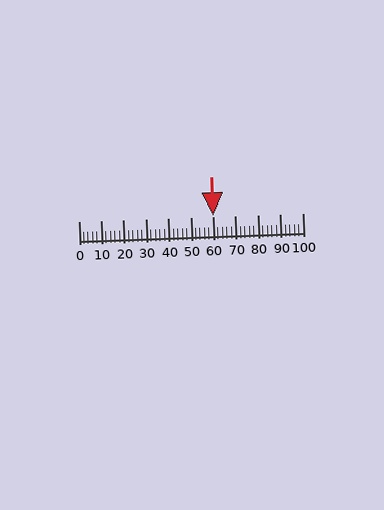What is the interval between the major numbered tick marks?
The major tick marks are spaced 10 units apart.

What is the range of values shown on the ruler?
The ruler shows values from 0 to 100.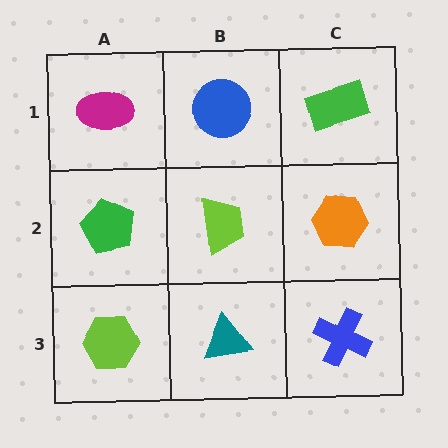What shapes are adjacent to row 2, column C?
A green rectangle (row 1, column C), a blue cross (row 3, column C), a lime trapezoid (row 2, column B).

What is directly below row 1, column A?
A green pentagon.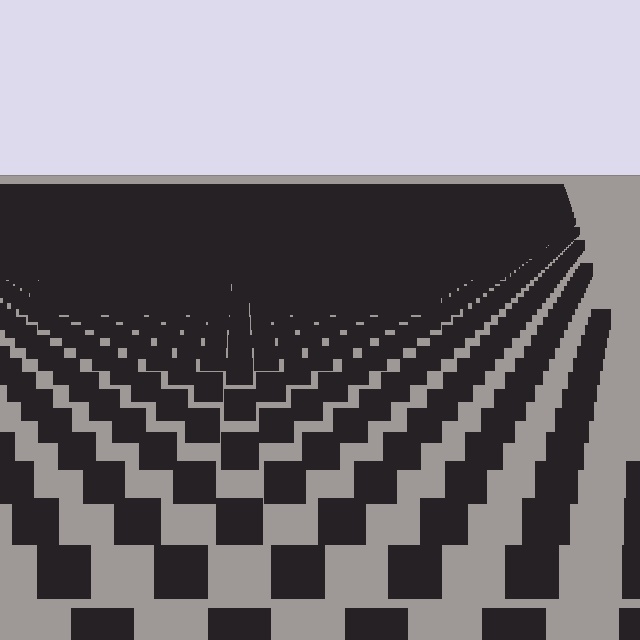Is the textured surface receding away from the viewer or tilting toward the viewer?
The surface is receding away from the viewer. Texture elements get smaller and denser toward the top.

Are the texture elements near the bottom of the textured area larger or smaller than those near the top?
Larger. Near the bottom, elements are closer to the viewer and appear at a bigger on-screen size.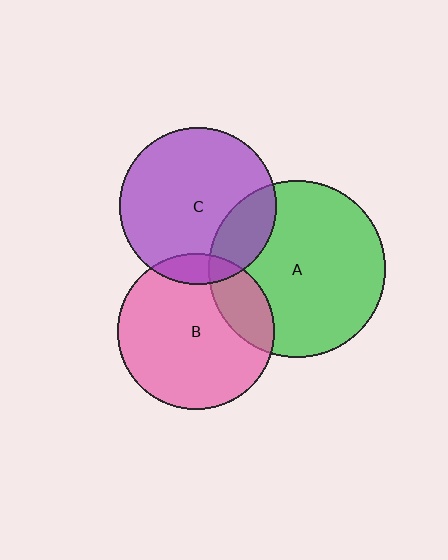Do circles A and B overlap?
Yes.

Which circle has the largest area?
Circle A (green).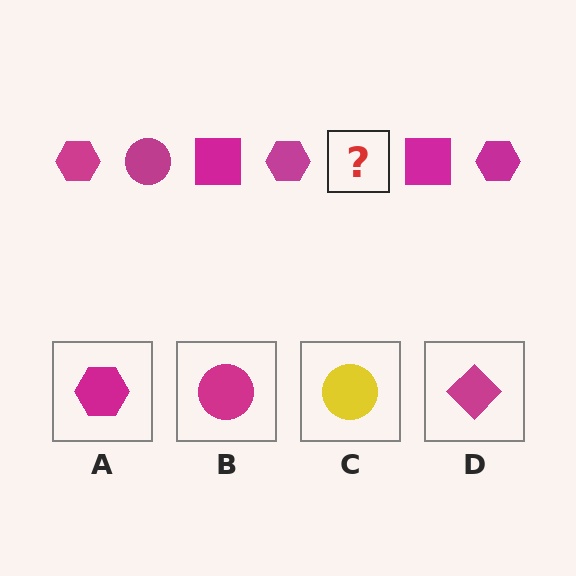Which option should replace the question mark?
Option B.